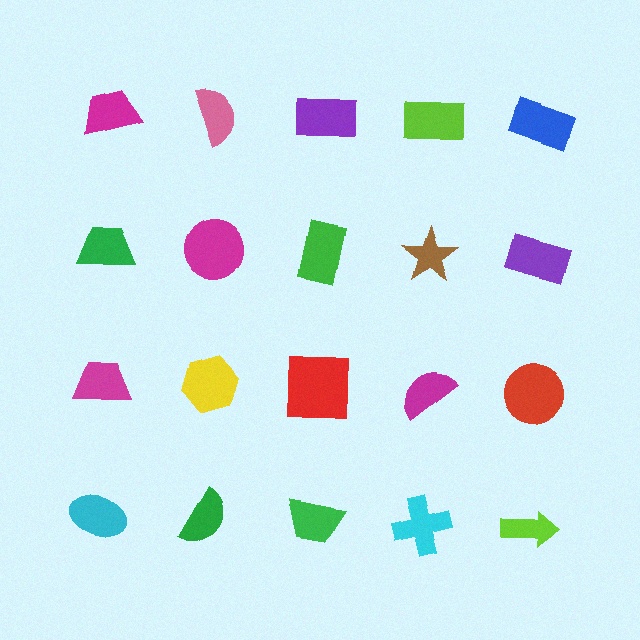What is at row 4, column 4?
A cyan cross.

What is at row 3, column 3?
A red square.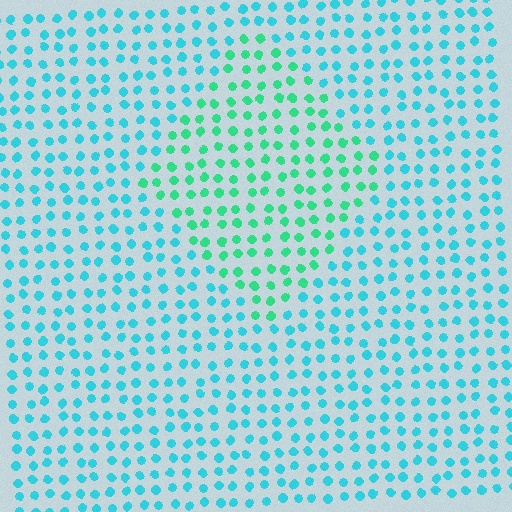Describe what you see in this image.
The image is filled with small cyan elements in a uniform arrangement. A diamond-shaped region is visible where the elements are tinted to a slightly different hue, forming a subtle color boundary.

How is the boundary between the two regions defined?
The boundary is defined purely by a slight shift in hue (about 35 degrees). Spacing, size, and orientation are identical on both sides.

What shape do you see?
I see a diamond.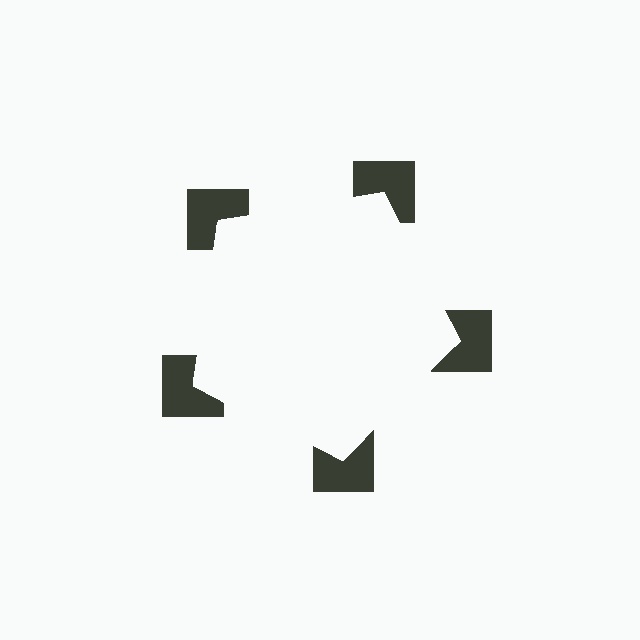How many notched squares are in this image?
There are 5 — one at each vertex of the illusory pentagon.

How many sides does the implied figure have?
5 sides.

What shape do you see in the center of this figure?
An illusory pentagon — its edges are inferred from the aligned wedge cuts in the notched squares, not physically drawn.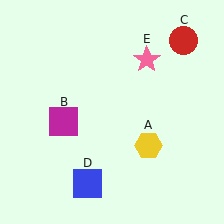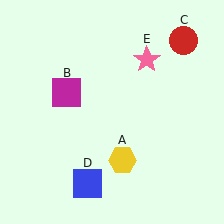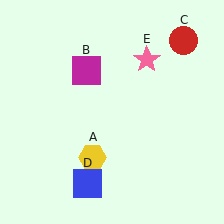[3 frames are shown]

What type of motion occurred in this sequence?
The yellow hexagon (object A), magenta square (object B) rotated clockwise around the center of the scene.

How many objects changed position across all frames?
2 objects changed position: yellow hexagon (object A), magenta square (object B).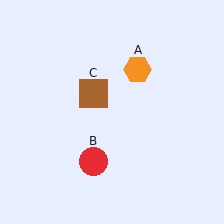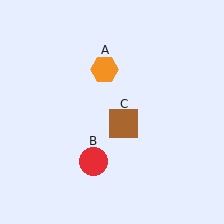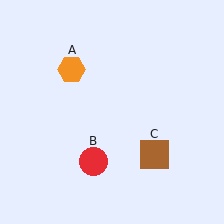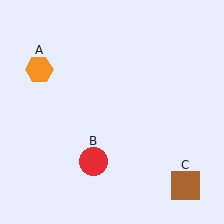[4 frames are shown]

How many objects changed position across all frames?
2 objects changed position: orange hexagon (object A), brown square (object C).